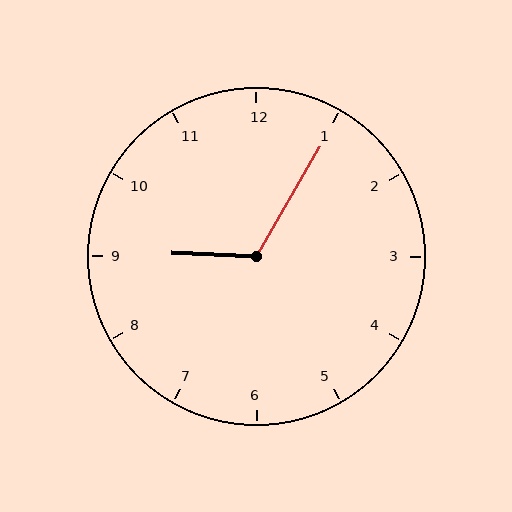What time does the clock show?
9:05.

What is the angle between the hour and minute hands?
Approximately 118 degrees.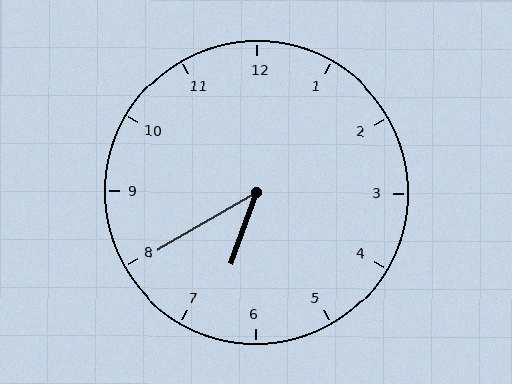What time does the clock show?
6:40.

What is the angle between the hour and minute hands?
Approximately 40 degrees.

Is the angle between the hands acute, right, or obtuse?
It is acute.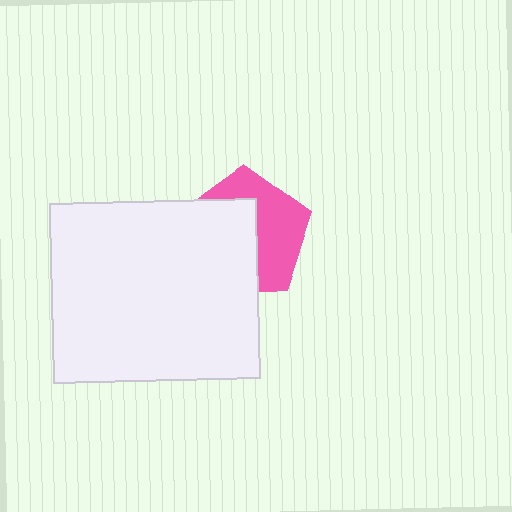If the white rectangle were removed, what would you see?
You would see the complete pink pentagon.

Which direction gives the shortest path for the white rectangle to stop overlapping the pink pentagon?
Moving toward the lower-left gives the shortest separation.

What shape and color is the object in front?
The object in front is a white rectangle.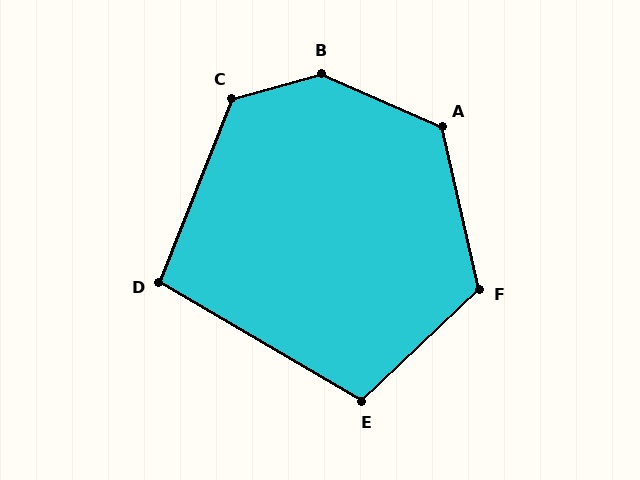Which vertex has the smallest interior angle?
D, at approximately 99 degrees.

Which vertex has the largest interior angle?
B, at approximately 140 degrees.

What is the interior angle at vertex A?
Approximately 127 degrees (obtuse).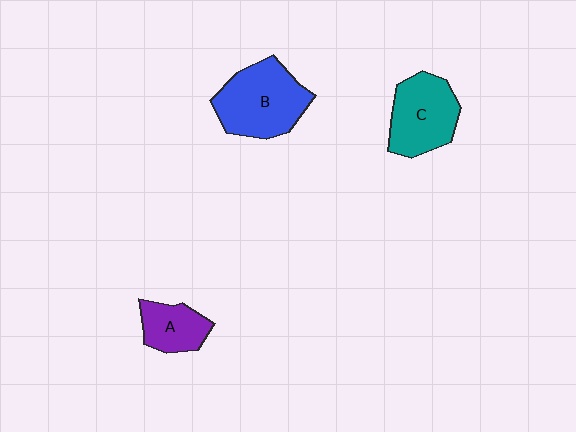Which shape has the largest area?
Shape B (blue).